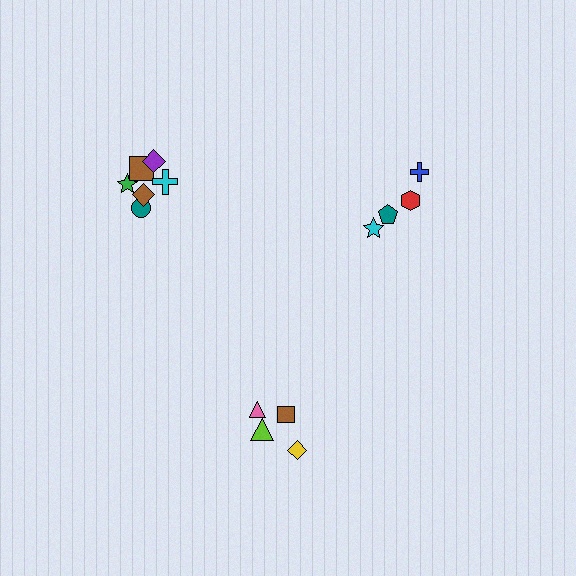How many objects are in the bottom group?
There are 4 objects.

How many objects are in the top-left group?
There are 6 objects.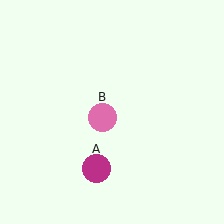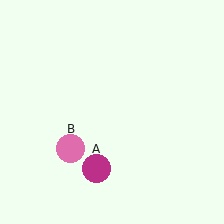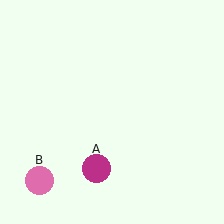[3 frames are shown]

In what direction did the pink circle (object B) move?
The pink circle (object B) moved down and to the left.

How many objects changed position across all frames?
1 object changed position: pink circle (object B).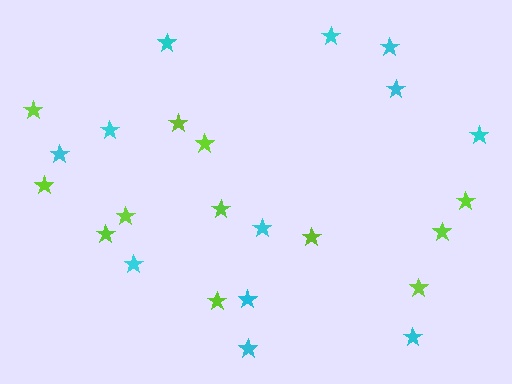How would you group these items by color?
There are 2 groups: one group of lime stars (12) and one group of cyan stars (12).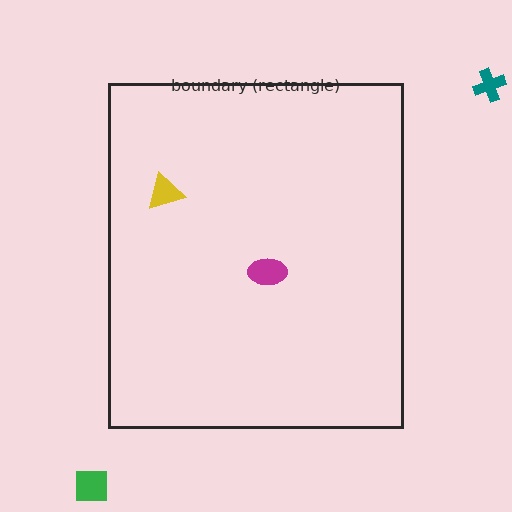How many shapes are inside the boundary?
2 inside, 2 outside.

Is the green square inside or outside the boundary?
Outside.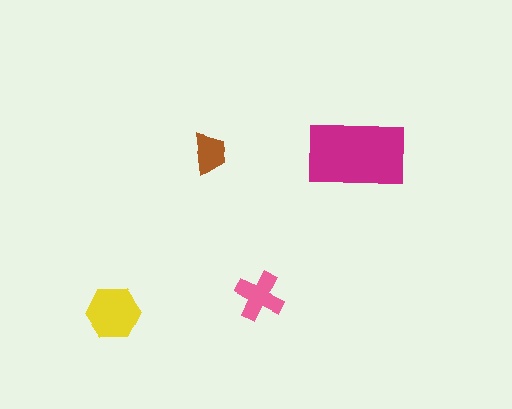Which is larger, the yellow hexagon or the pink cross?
The yellow hexagon.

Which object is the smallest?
The brown trapezoid.